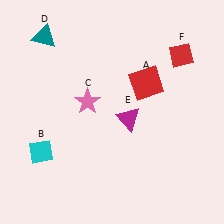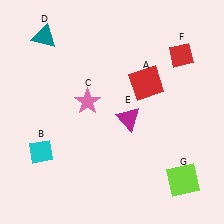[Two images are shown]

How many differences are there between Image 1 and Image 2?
There is 1 difference between the two images.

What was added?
A lime square (G) was added in Image 2.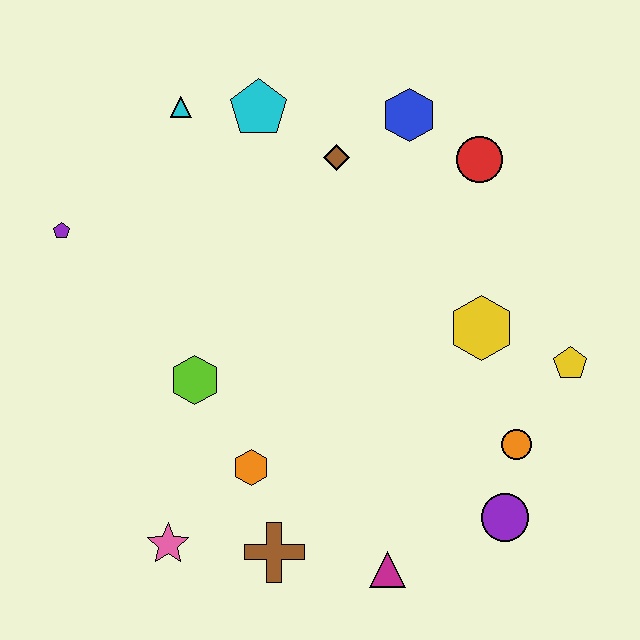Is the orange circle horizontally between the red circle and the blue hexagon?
No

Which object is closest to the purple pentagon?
The cyan triangle is closest to the purple pentagon.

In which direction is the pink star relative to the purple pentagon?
The pink star is below the purple pentagon.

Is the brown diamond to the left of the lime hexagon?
No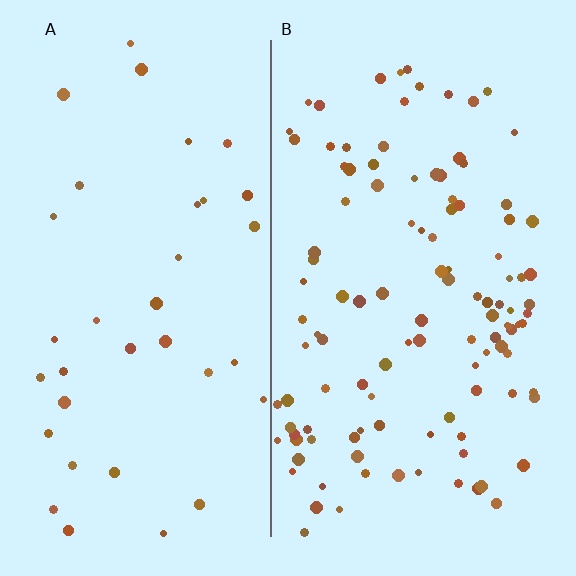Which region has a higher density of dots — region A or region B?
B (the right).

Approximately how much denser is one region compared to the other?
Approximately 3.2× — region B over region A.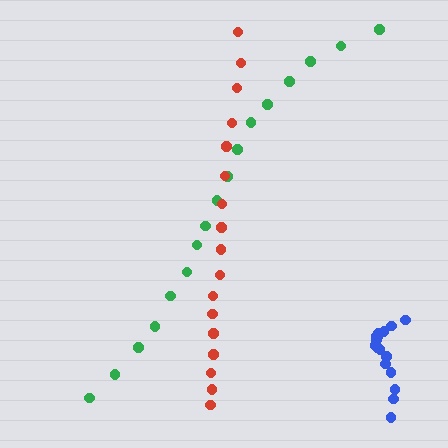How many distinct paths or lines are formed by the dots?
There are 3 distinct paths.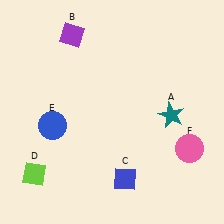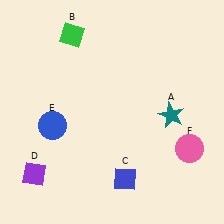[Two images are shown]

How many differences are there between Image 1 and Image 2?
There are 2 differences between the two images.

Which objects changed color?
B changed from purple to green. D changed from lime to purple.